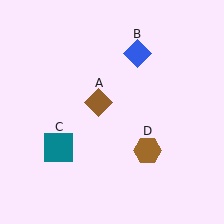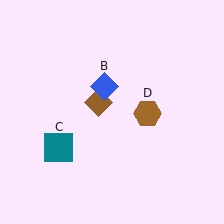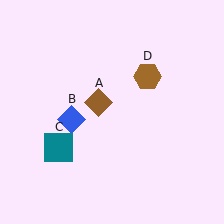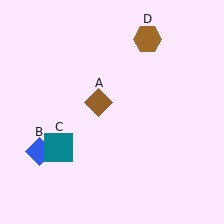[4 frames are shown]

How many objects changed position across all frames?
2 objects changed position: blue diamond (object B), brown hexagon (object D).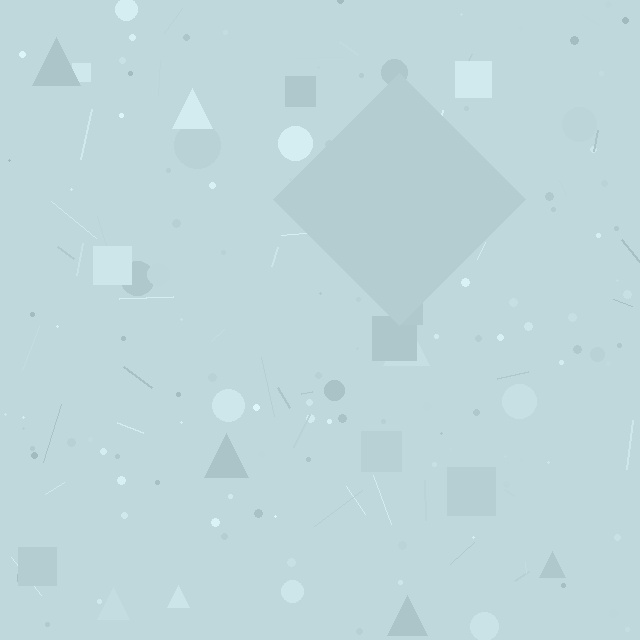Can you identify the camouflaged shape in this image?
The camouflaged shape is a diamond.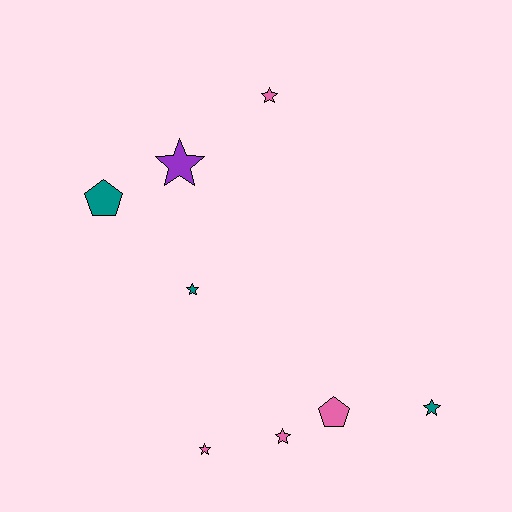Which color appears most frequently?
Pink, with 4 objects.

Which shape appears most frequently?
Star, with 6 objects.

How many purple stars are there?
There is 1 purple star.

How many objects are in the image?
There are 8 objects.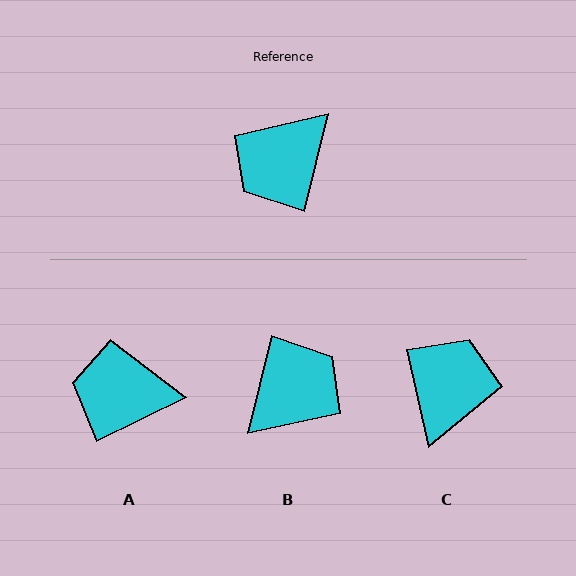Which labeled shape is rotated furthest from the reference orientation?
B, about 179 degrees away.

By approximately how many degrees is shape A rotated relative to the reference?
Approximately 50 degrees clockwise.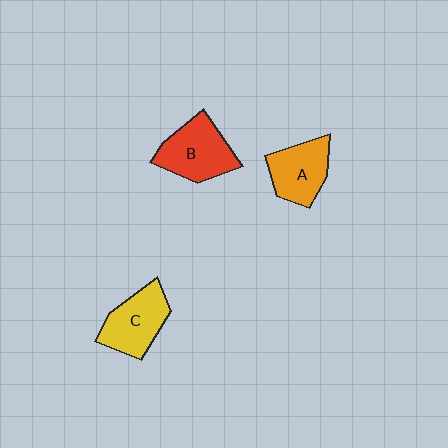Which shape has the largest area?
Shape B (red).